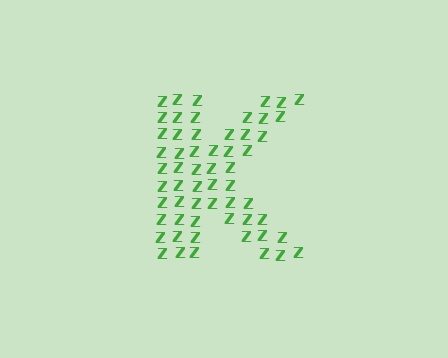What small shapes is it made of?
It is made of small letter Z's.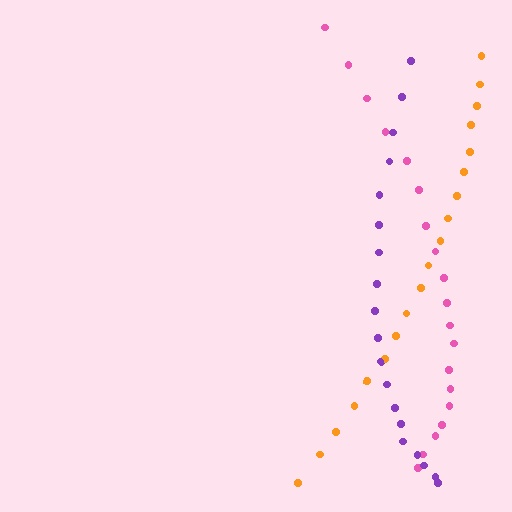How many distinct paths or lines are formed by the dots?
There are 3 distinct paths.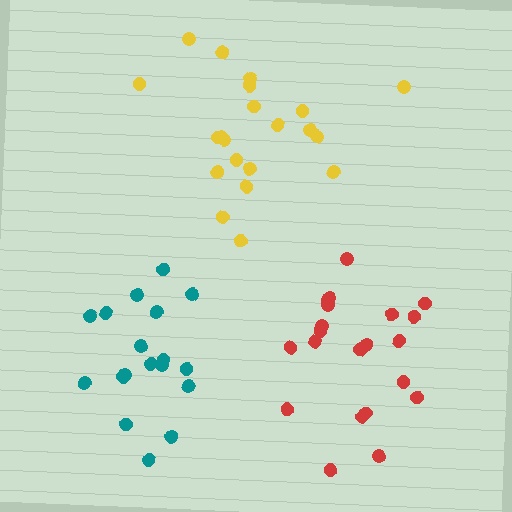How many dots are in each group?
Group 1: 21 dots, Group 2: 21 dots, Group 3: 18 dots (60 total).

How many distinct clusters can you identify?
There are 3 distinct clusters.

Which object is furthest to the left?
The teal cluster is leftmost.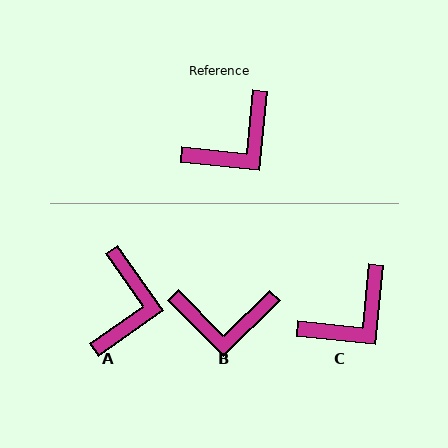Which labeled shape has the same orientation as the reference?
C.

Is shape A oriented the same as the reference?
No, it is off by about 41 degrees.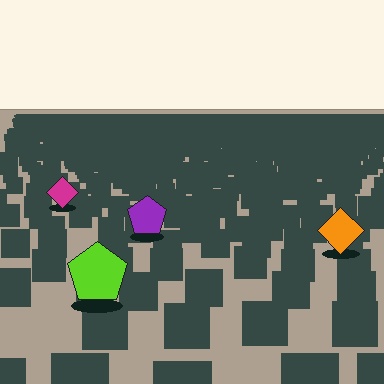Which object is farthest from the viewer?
The magenta diamond is farthest from the viewer. It appears smaller and the ground texture around it is denser.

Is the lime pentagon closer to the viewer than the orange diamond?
Yes. The lime pentagon is closer — you can tell from the texture gradient: the ground texture is coarser near it.